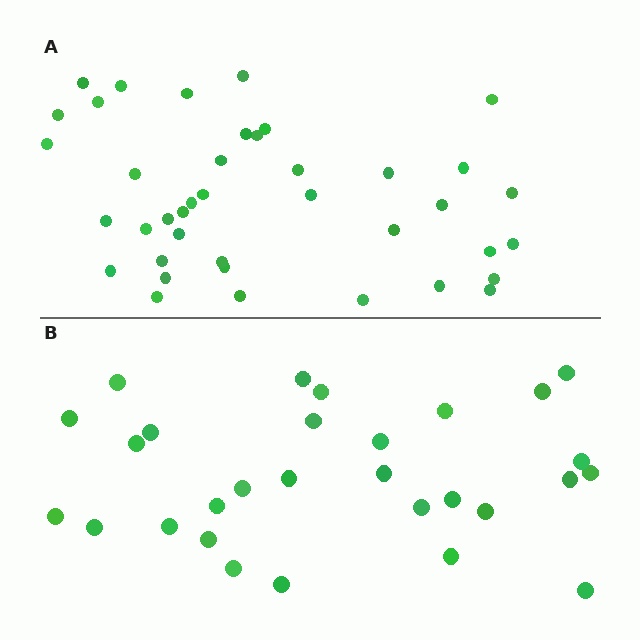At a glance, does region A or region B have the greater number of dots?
Region A (the top region) has more dots.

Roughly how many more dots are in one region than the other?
Region A has roughly 12 or so more dots than region B.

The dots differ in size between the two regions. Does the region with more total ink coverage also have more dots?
No. Region B has more total ink coverage because its dots are larger, but region A actually contains more individual dots. Total area can be misleading — the number of items is what matters here.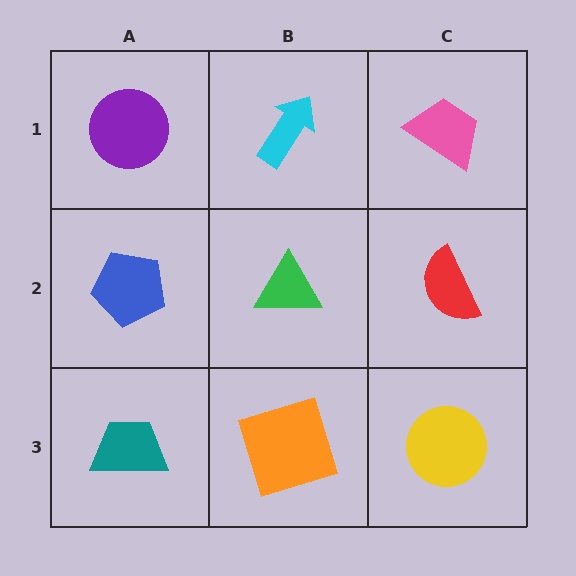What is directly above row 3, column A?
A blue pentagon.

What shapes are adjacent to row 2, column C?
A pink trapezoid (row 1, column C), a yellow circle (row 3, column C), a green triangle (row 2, column B).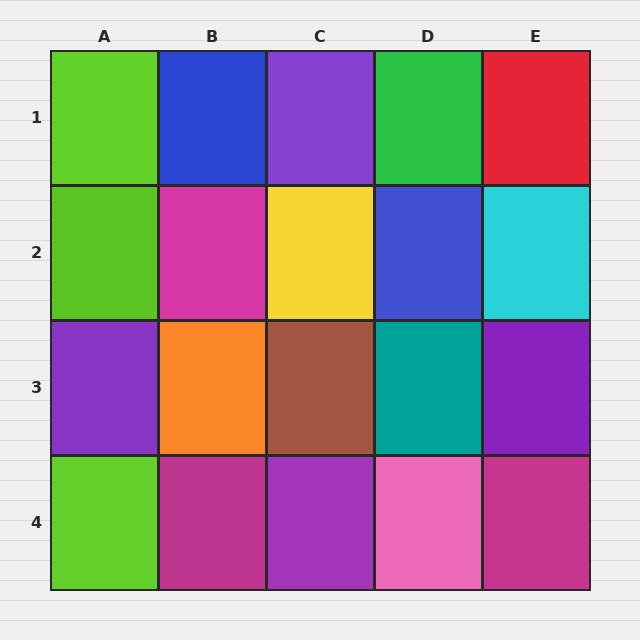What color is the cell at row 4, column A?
Lime.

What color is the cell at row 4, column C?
Purple.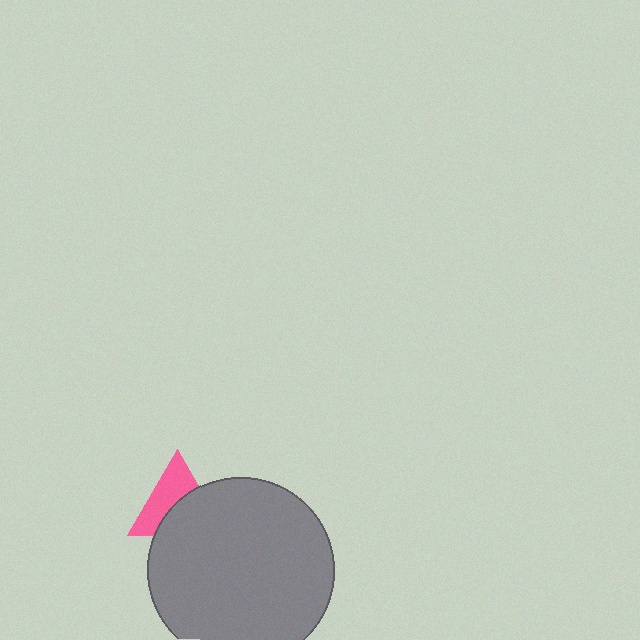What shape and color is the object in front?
The object in front is a gray circle.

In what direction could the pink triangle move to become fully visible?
The pink triangle could move up. That would shift it out from behind the gray circle entirely.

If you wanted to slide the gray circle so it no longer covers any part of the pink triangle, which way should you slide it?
Slide it down — that is the most direct way to separate the two shapes.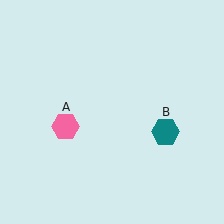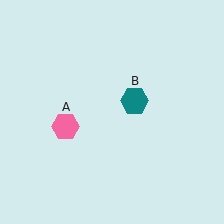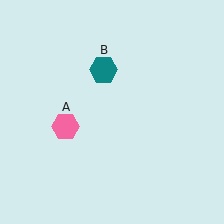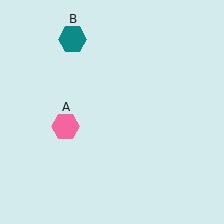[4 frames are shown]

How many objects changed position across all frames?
1 object changed position: teal hexagon (object B).